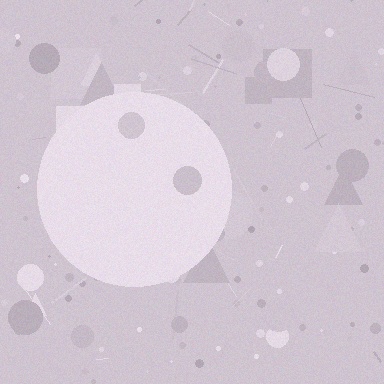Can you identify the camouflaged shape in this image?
The camouflaged shape is a circle.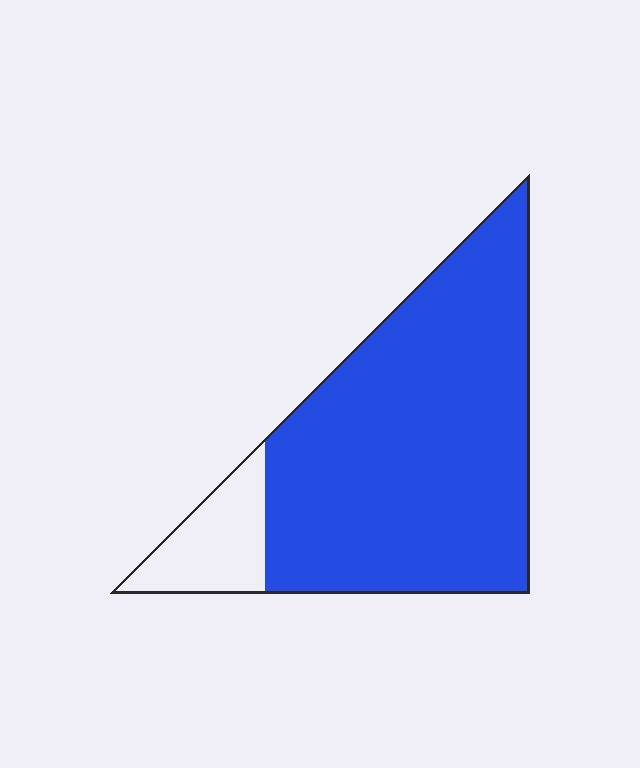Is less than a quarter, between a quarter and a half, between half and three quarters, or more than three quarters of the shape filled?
More than three quarters.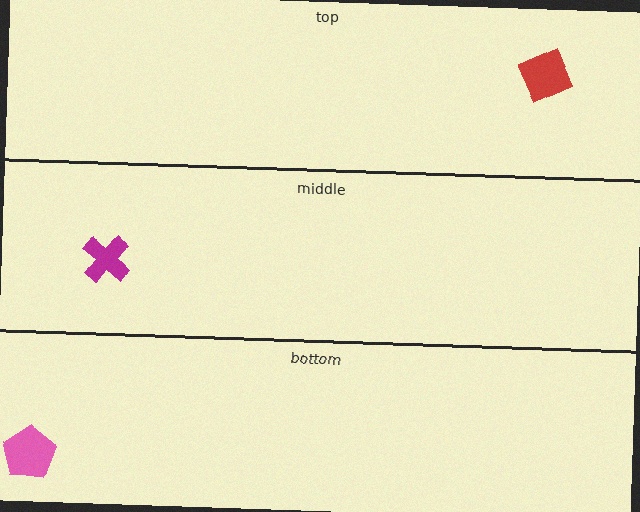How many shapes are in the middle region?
1.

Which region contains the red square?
The top region.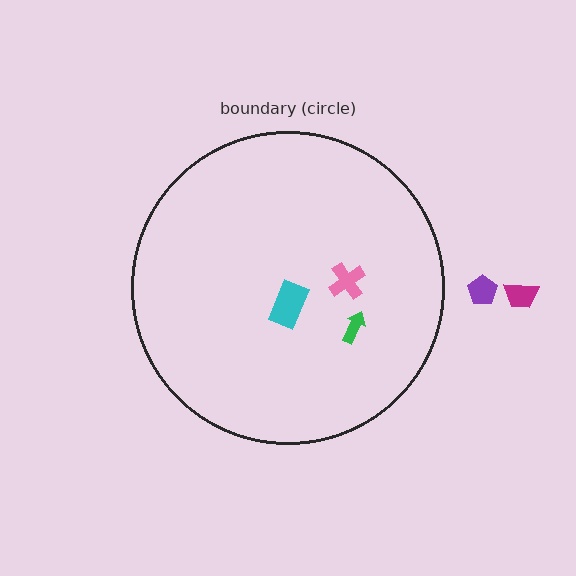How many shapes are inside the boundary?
3 inside, 2 outside.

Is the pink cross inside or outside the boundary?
Inside.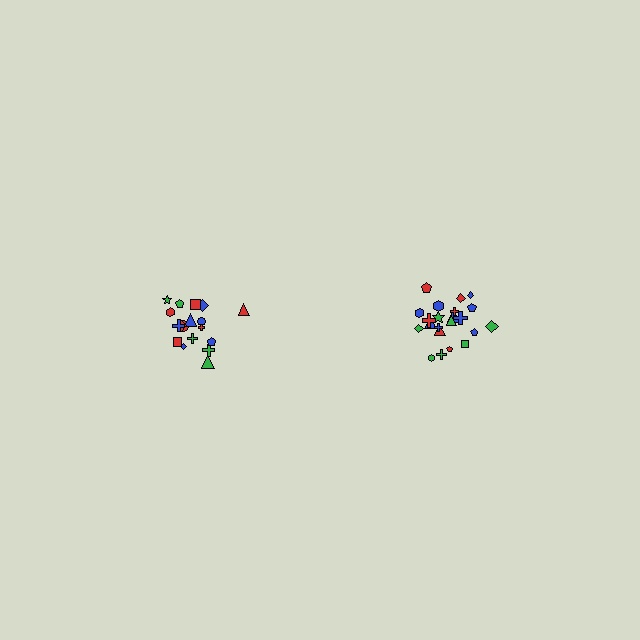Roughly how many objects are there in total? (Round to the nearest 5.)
Roughly 40 objects in total.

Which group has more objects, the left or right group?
The right group.